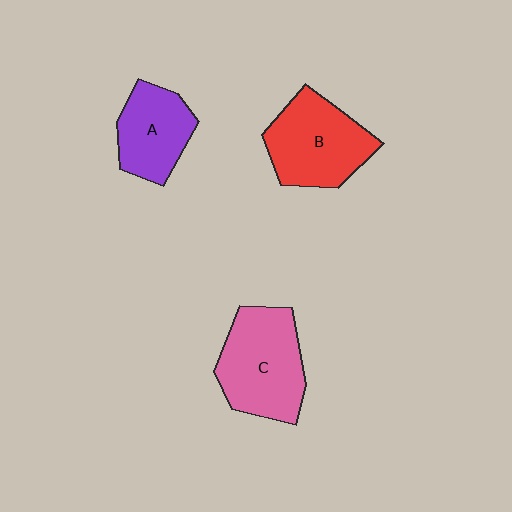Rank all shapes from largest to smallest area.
From largest to smallest: C (pink), B (red), A (purple).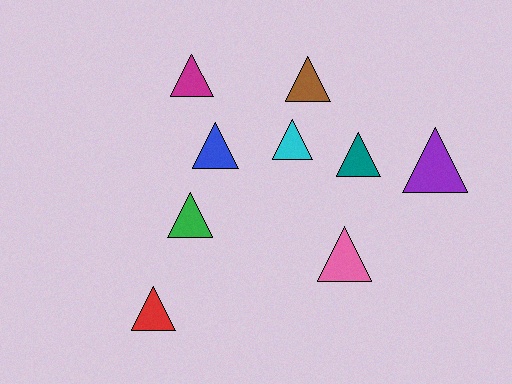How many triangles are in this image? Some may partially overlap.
There are 9 triangles.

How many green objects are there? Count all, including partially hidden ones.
There is 1 green object.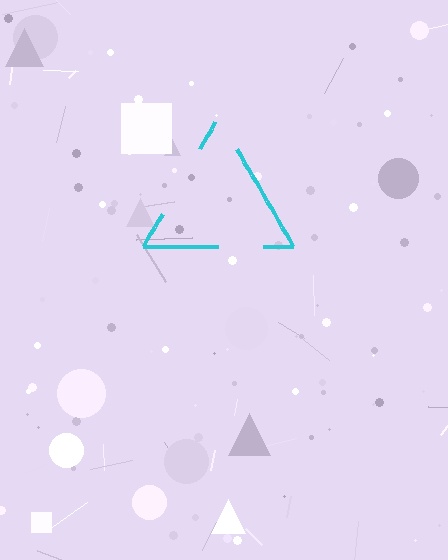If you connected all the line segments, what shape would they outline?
They would outline a triangle.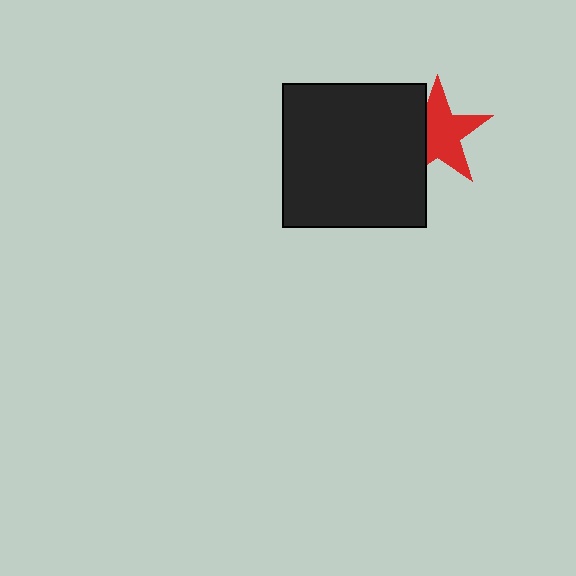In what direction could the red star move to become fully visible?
The red star could move right. That would shift it out from behind the black square entirely.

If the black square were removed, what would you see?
You would see the complete red star.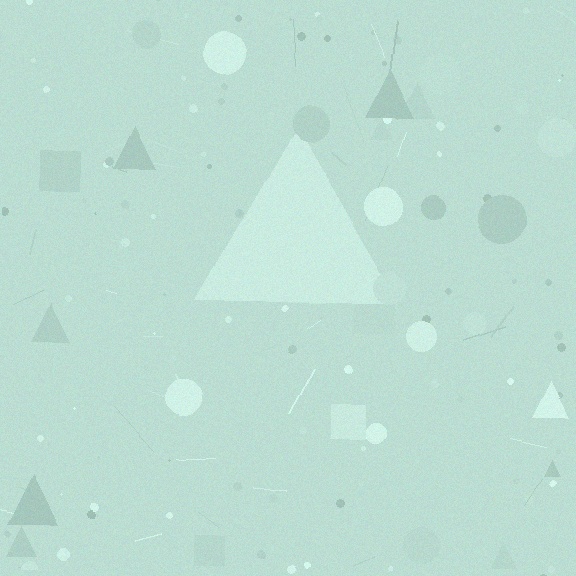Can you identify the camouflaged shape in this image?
The camouflaged shape is a triangle.